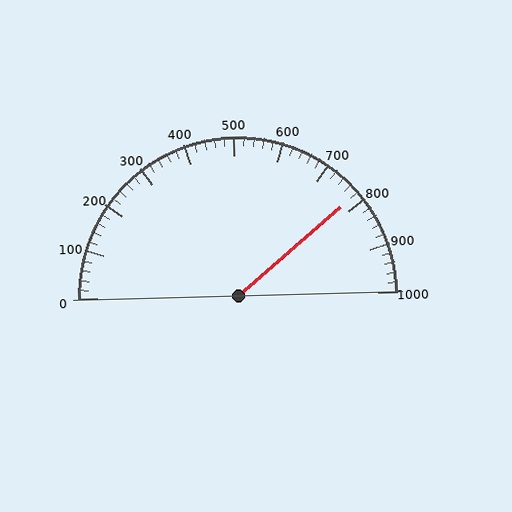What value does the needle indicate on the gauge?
The needle indicates approximately 780.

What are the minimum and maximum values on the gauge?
The gauge ranges from 0 to 1000.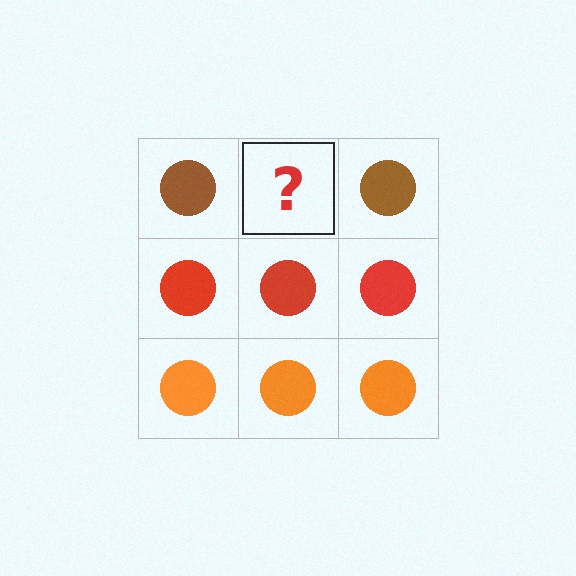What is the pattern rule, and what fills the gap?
The rule is that each row has a consistent color. The gap should be filled with a brown circle.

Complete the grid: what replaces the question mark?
The question mark should be replaced with a brown circle.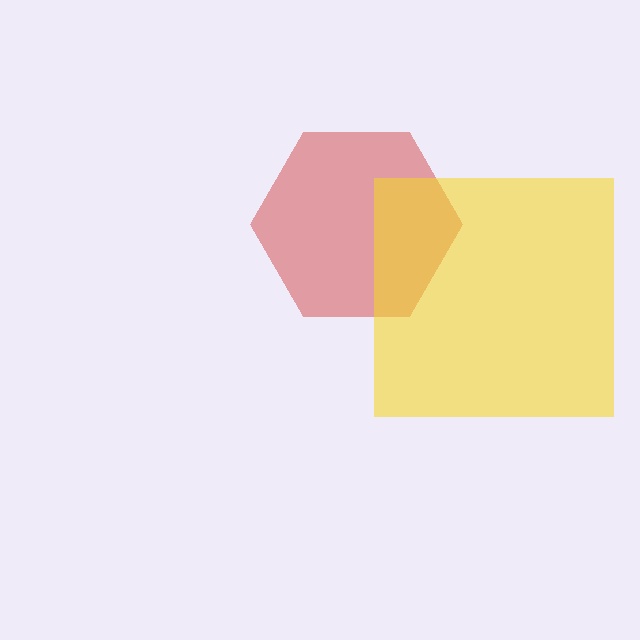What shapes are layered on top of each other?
The layered shapes are: a red hexagon, a yellow square.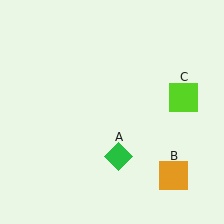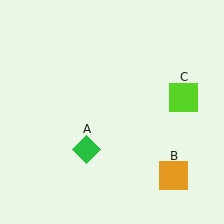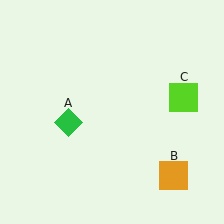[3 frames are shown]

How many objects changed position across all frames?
1 object changed position: green diamond (object A).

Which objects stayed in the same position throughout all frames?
Orange square (object B) and lime square (object C) remained stationary.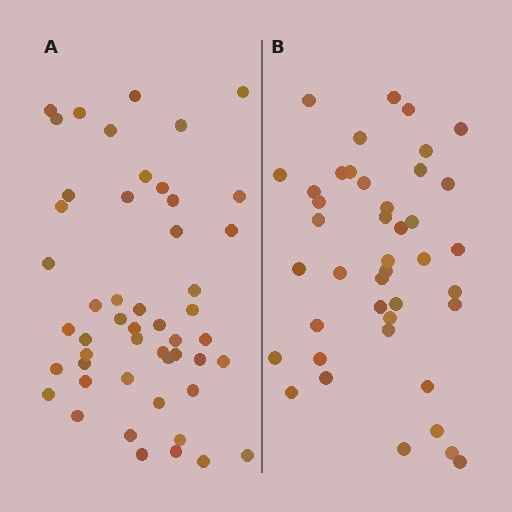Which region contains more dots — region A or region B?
Region A (the left region) has more dots.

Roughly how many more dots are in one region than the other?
Region A has roughly 8 or so more dots than region B.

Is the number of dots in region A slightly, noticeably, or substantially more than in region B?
Region A has only slightly more — the two regions are fairly close. The ratio is roughly 1.2 to 1.